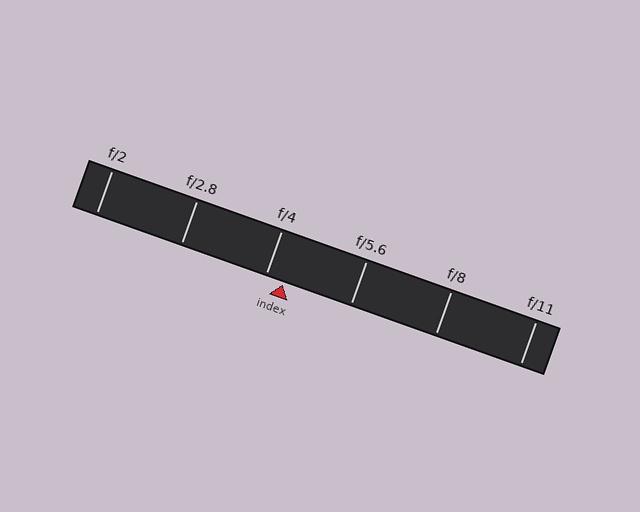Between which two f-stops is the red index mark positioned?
The index mark is between f/4 and f/5.6.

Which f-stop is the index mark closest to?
The index mark is closest to f/4.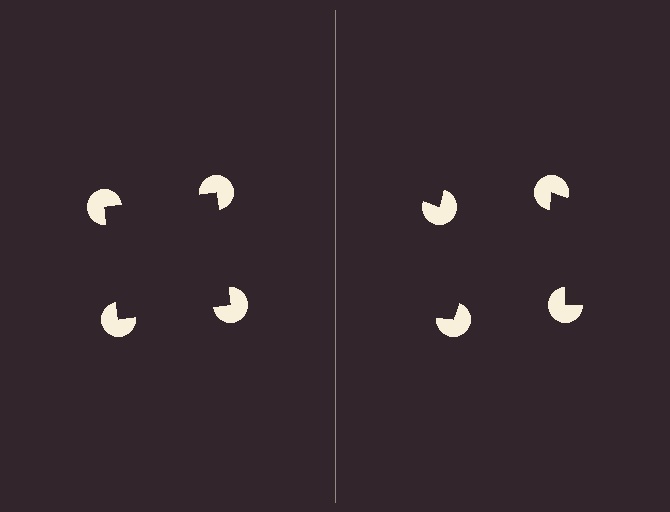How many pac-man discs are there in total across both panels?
8 — 4 on each side.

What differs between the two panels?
The pac-man discs are positioned identically on both sides; only the wedge orientations differ. On the left they align to a square; on the right they are misaligned.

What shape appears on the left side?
An illusory square.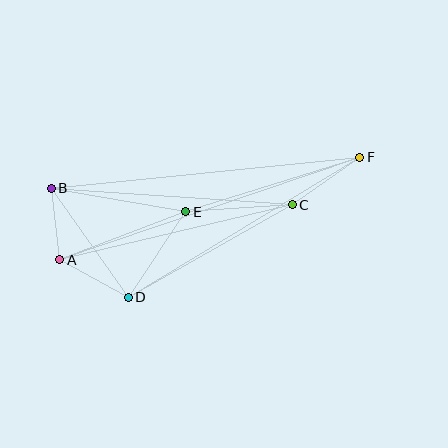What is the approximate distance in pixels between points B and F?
The distance between B and F is approximately 310 pixels.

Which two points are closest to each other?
Points A and B are closest to each other.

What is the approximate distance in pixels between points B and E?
The distance between B and E is approximately 137 pixels.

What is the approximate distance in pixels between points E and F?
The distance between E and F is approximately 182 pixels.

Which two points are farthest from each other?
Points A and F are farthest from each other.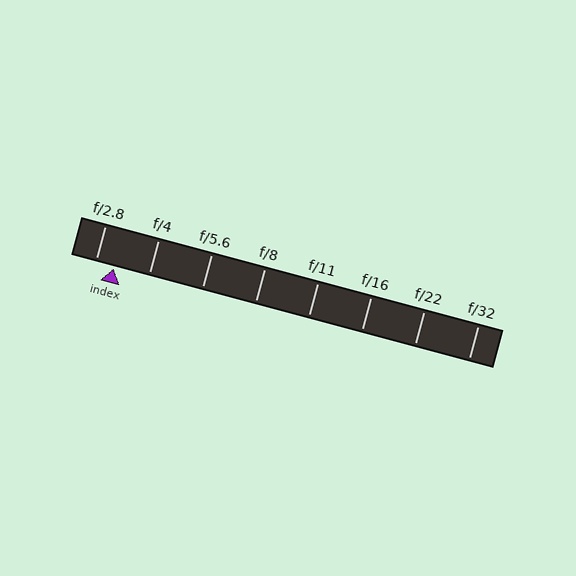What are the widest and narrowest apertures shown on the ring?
The widest aperture shown is f/2.8 and the narrowest is f/32.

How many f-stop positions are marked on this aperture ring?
There are 8 f-stop positions marked.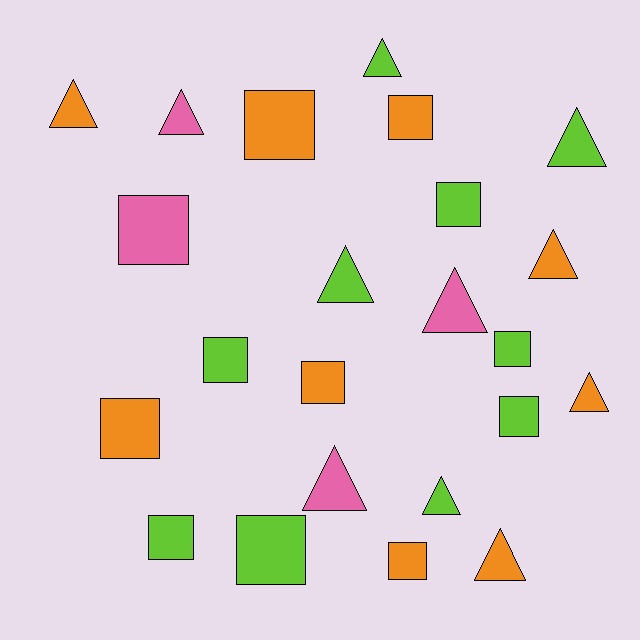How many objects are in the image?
There are 23 objects.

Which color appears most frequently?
Lime, with 10 objects.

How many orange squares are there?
There are 5 orange squares.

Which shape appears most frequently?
Square, with 12 objects.